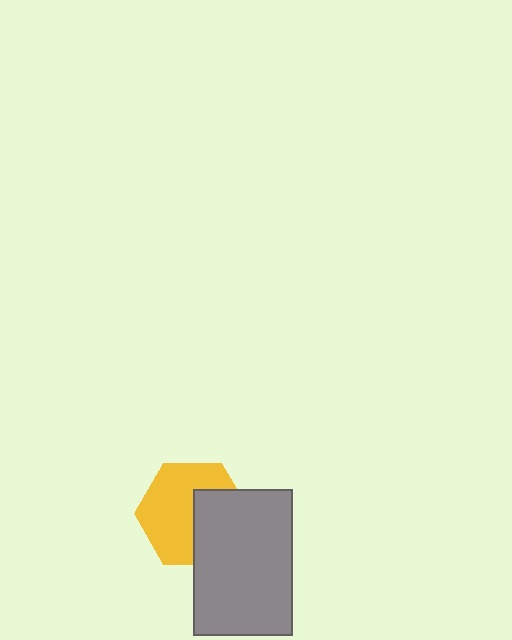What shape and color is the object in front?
The object in front is a gray rectangle.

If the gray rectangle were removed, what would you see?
You would see the complete yellow hexagon.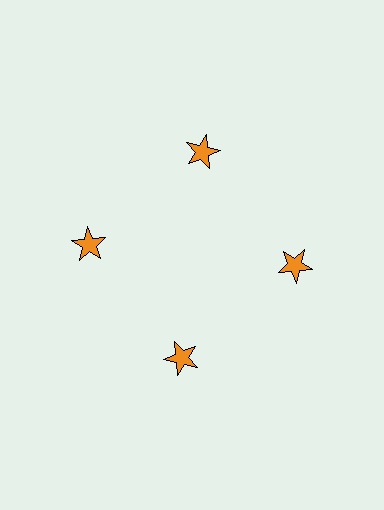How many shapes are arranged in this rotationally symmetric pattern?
There are 4 shapes, arranged in 4 groups of 1.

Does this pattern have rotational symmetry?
Yes, this pattern has 4-fold rotational symmetry. It looks the same after rotating 90 degrees around the center.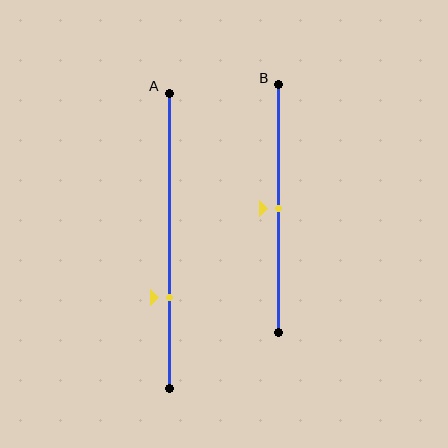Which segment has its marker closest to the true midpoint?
Segment B has its marker closest to the true midpoint.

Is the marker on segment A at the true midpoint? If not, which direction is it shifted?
No, the marker on segment A is shifted downward by about 19% of the segment length.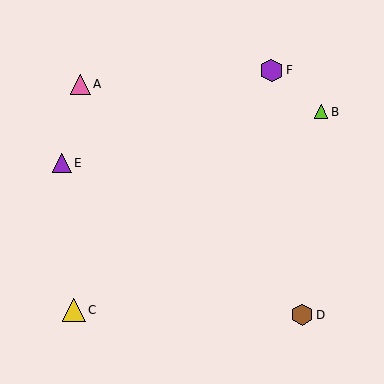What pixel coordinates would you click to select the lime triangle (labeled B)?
Click at (321, 112) to select the lime triangle B.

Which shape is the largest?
The yellow triangle (labeled C) is the largest.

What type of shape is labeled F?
Shape F is a purple hexagon.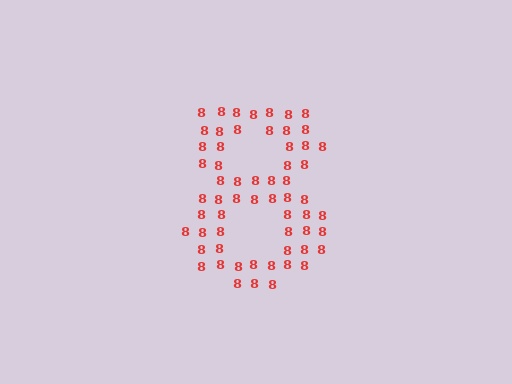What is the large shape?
The large shape is the digit 8.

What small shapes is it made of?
It is made of small digit 8's.